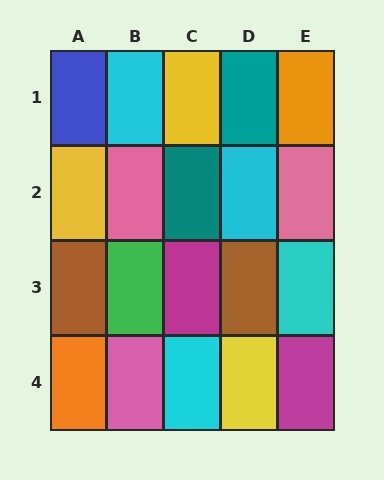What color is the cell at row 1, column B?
Cyan.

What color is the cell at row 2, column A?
Yellow.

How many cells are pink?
3 cells are pink.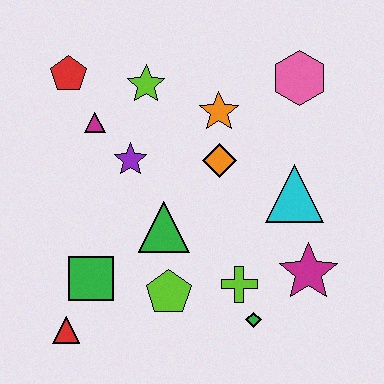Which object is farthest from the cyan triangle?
The red triangle is farthest from the cyan triangle.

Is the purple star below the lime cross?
No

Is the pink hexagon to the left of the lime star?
No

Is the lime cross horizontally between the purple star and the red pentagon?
No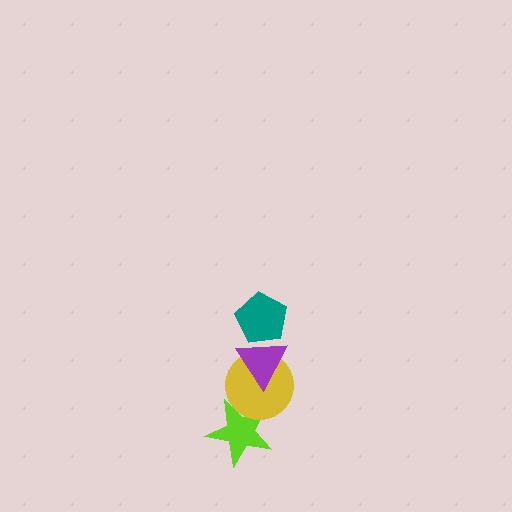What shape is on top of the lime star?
The yellow circle is on top of the lime star.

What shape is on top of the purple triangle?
The teal pentagon is on top of the purple triangle.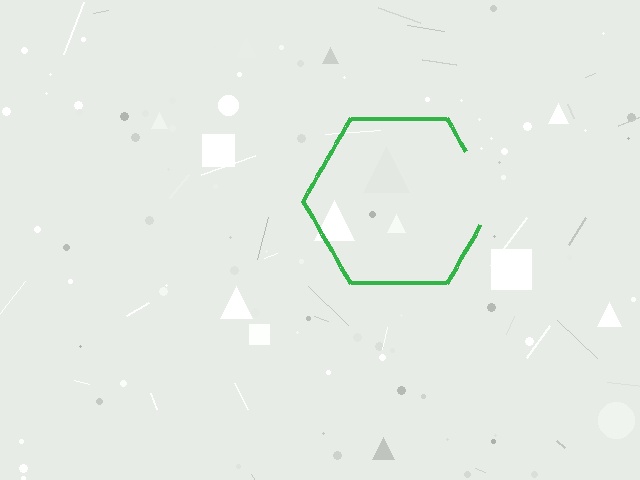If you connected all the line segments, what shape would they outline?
They would outline a hexagon.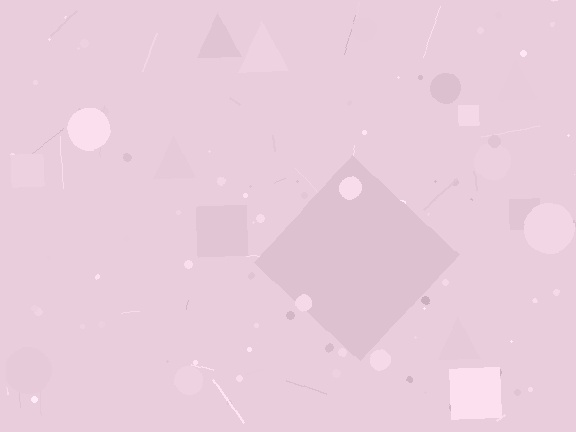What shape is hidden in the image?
A diamond is hidden in the image.